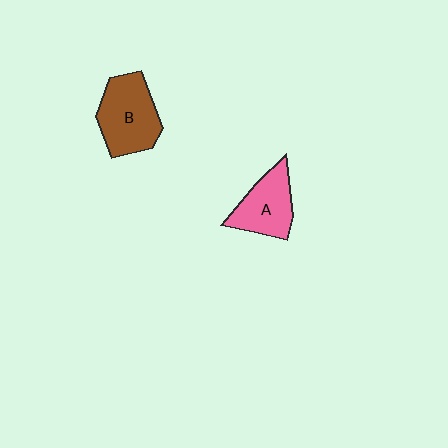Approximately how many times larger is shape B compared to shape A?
Approximately 1.2 times.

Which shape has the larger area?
Shape B (brown).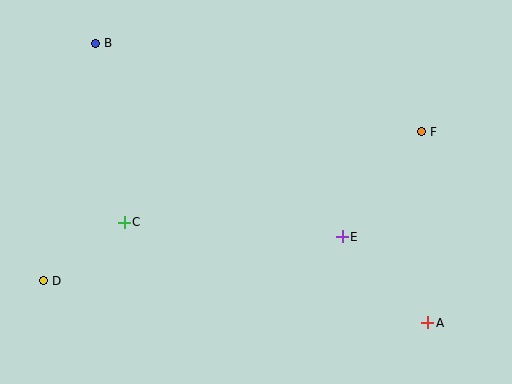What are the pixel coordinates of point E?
Point E is at (342, 237).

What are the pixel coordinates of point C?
Point C is at (124, 222).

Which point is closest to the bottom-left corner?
Point D is closest to the bottom-left corner.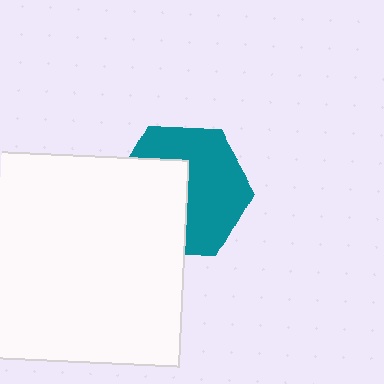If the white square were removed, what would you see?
You would see the complete teal hexagon.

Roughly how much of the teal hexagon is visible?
About half of it is visible (roughly 57%).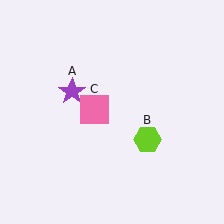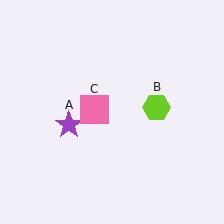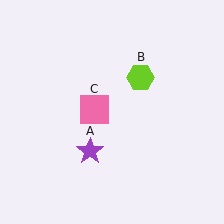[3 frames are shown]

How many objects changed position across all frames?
2 objects changed position: purple star (object A), lime hexagon (object B).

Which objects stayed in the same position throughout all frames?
Pink square (object C) remained stationary.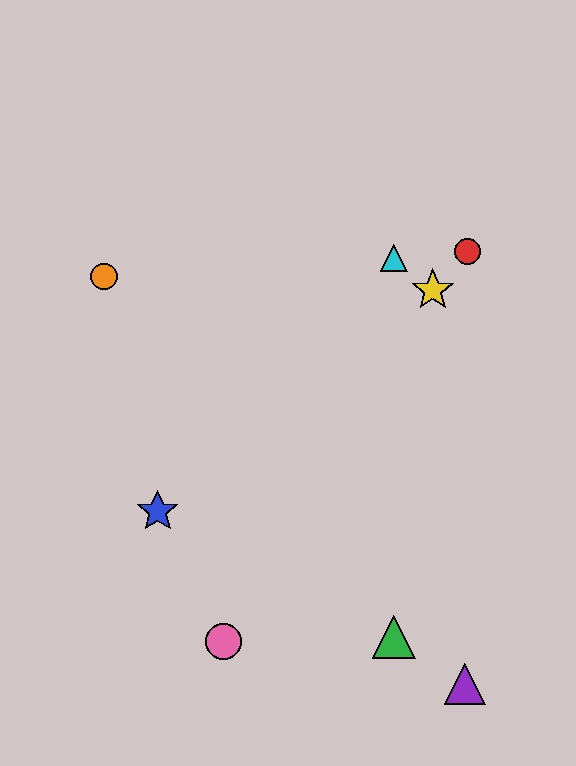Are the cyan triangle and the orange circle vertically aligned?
No, the cyan triangle is at x≈394 and the orange circle is at x≈104.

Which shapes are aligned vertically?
The green triangle, the cyan triangle are aligned vertically.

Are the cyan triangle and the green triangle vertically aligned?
Yes, both are at x≈394.